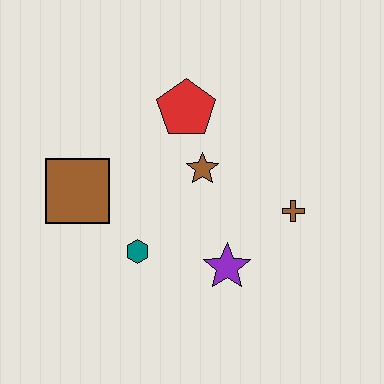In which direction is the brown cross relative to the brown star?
The brown cross is to the right of the brown star.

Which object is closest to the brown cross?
The purple star is closest to the brown cross.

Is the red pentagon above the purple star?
Yes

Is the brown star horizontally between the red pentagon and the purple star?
Yes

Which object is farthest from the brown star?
The brown square is farthest from the brown star.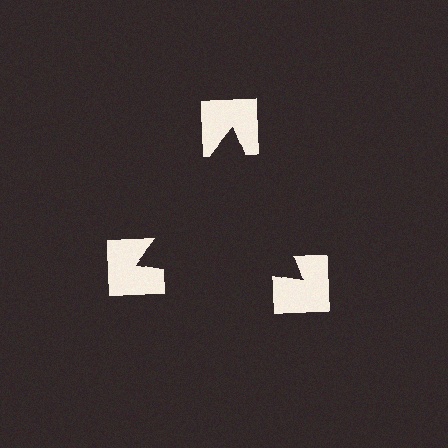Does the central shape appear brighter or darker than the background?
It typically appears slightly darker than the background, even though no actual brightness change is drawn.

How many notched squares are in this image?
There are 3 — one at each vertex of the illusory triangle.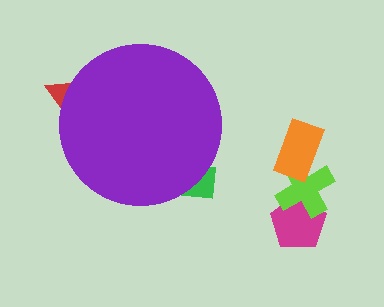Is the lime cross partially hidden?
No, the lime cross is fully visible.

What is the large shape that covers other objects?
A purple circle.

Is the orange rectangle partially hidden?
No, the orange rectangle is fully visible.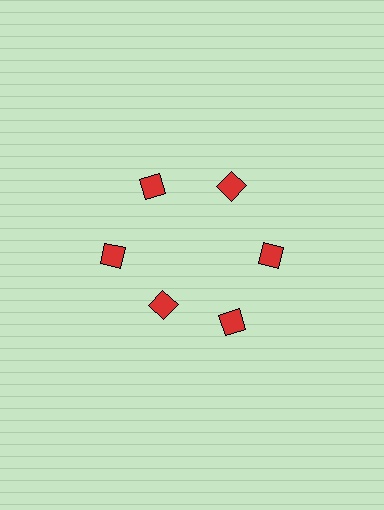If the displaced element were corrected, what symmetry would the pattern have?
It would have 6-fold rotational symmetry — the pattern would map onto itself every 60 degrees.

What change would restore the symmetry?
The symmetry would be restored by moving it outward, back onto the ring so that all 6 diamonds sit at equal angles and equal distance from the center.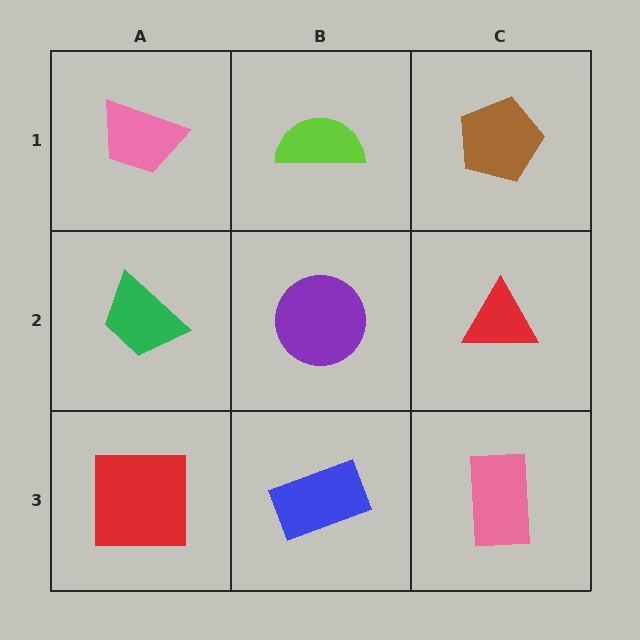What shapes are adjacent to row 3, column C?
A red triangle (row 2, column C), a blue rectangle (row 3, column B).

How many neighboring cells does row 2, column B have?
4.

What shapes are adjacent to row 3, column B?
A purple circle (row 2, column B), a red square (row 3, column A), a pink rectangle (row 3, column C).